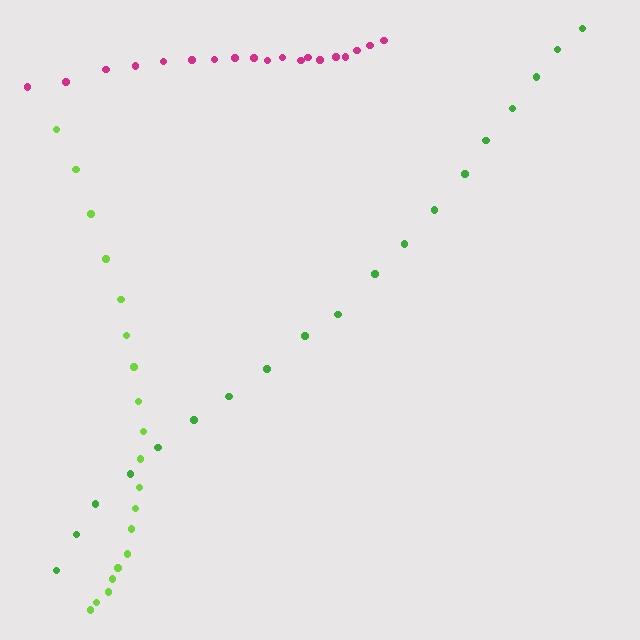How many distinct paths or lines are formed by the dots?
There are 3 distinct paths.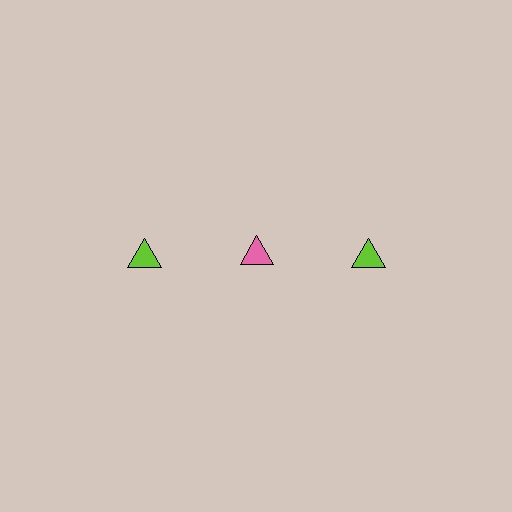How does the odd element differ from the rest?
It has a different color: pink instead of lime.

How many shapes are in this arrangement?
There are 3 shapes arranged in a grid pattern.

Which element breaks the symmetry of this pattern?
The pink triangle in the top row, second from left column breaks the symmetry. All other shapes are lime triangles.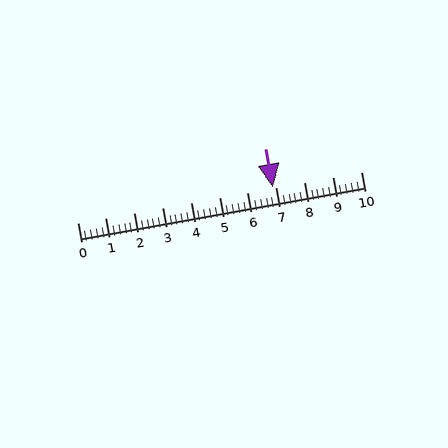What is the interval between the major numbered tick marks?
The major tick marks are spaced 1 units apart.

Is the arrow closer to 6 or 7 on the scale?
The arrow is closer to 7.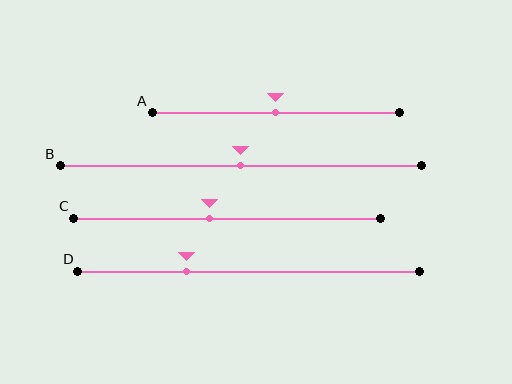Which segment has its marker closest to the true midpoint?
Segment A has its marker closest to the true midpoint.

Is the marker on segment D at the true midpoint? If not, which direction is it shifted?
No, the marker on segment D is shifted to the left by about 18% of the segment length.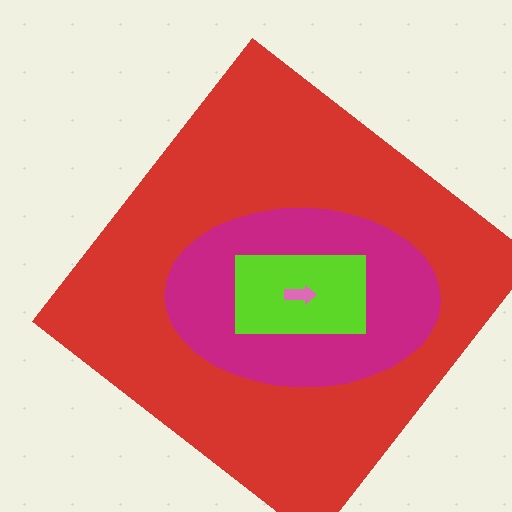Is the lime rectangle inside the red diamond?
Yes.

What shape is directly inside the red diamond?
The magenta ellipse.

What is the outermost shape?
The red diamond.